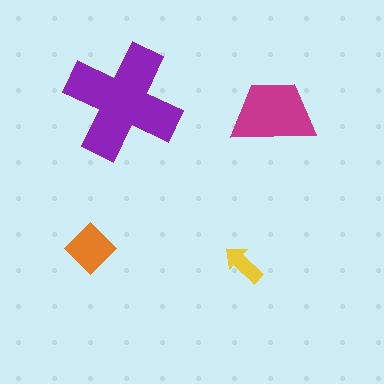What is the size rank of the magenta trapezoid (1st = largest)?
2nd.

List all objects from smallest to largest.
The yellow arrow, the orange diamond, the magenta trapezoid, the purple cross.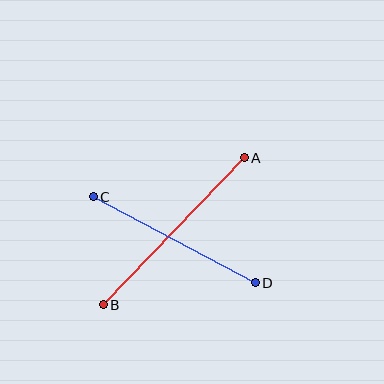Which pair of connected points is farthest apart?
Points A and B are farthest apart.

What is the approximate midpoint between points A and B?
The midpoint is at approximately (174, 231) pixels.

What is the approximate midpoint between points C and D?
The midpoint is at approximately (174, 240) pixels.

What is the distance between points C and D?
The distance is approximately 183 pixels.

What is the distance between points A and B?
The distance is approximately 204 pixels.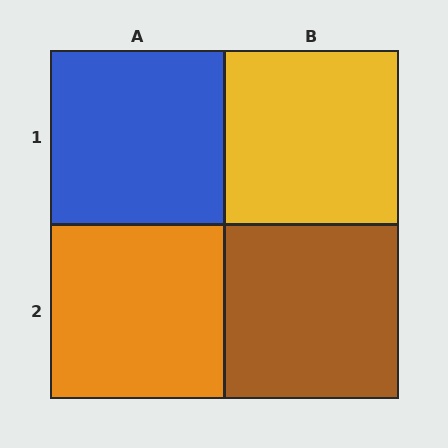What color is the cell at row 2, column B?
Brown.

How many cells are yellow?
1 cell is yellow.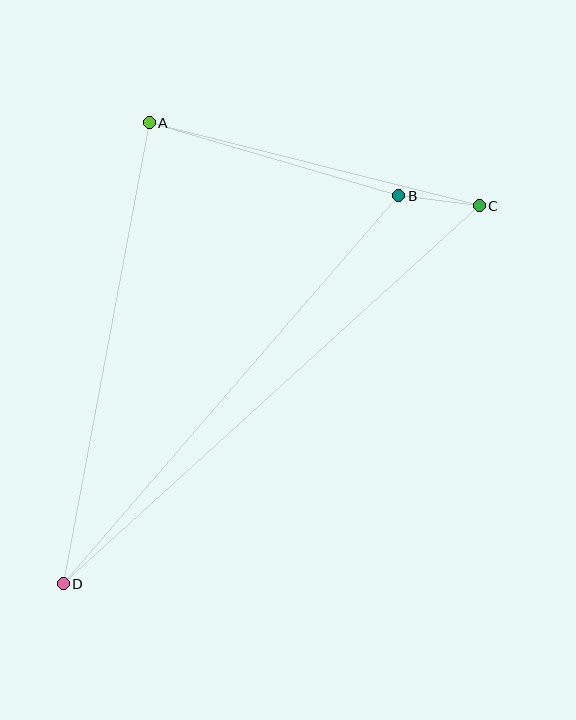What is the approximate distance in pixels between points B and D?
The distance between B and D is approximately 513 pixels.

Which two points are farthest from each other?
Points C and D are farthest from each other.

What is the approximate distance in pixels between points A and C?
The distance between A and C is approximately 341 pixels.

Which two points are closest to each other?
Points B and C are closest to each other.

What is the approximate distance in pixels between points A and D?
The distance between A and D is approximately 469 pixels.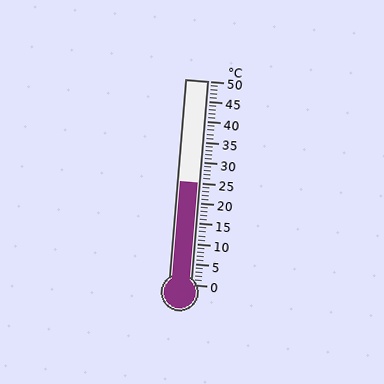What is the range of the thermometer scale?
The thermometer scale ranges from 0°C to 50°C.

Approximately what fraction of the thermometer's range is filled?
The thermometer is filled to approximately 50% of its range.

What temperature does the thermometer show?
The thermometer shows approximately 25°C.